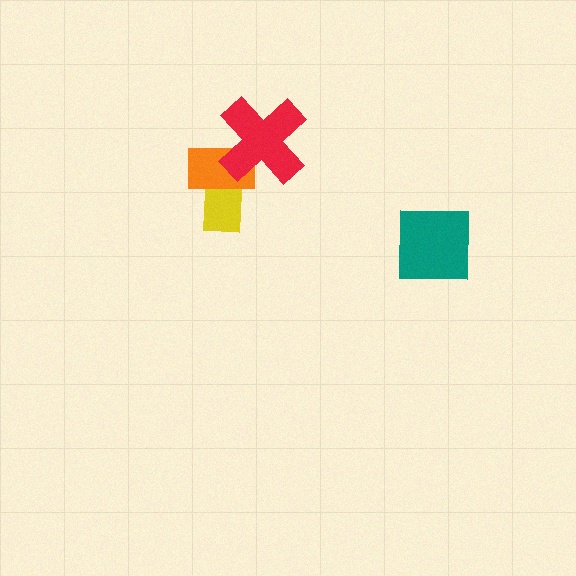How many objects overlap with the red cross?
1 object overlaps with the red cross.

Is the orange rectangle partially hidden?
Yes, it is partially covered by another shape.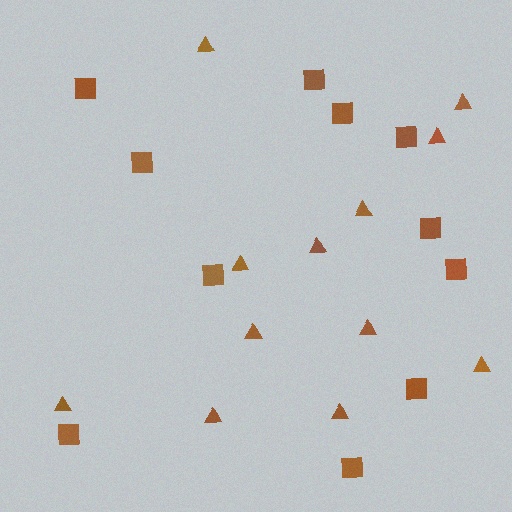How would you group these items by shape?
There are 2 groups: one group of triangles (12) and one group of squares (11).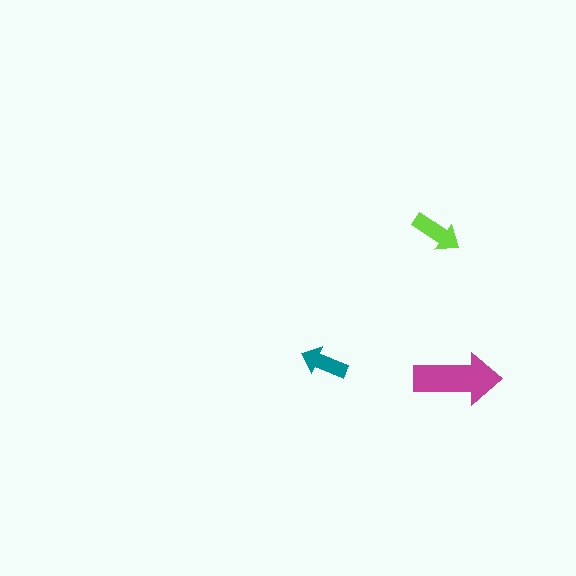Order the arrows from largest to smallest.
the magenta one, the lime one, the teal one.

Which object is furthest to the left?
The teal arrow is leftmost.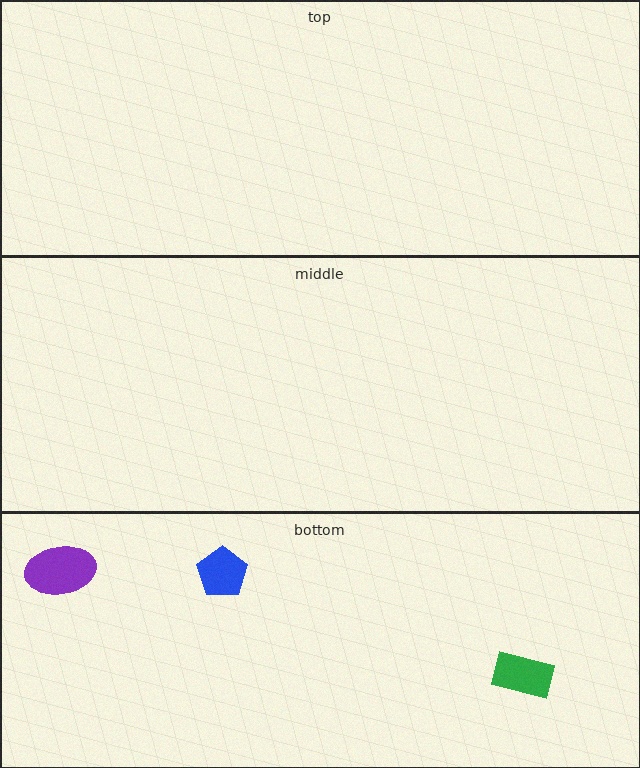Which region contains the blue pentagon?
The bottom region.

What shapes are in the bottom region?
The green rectangle, the purple ellipse, the blue pentagon.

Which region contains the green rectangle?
The bottom region.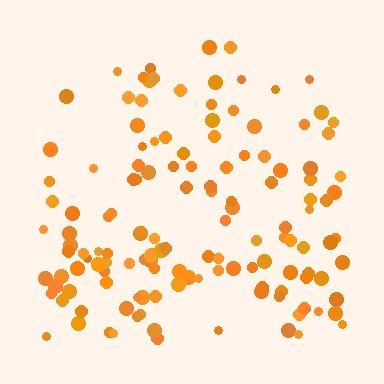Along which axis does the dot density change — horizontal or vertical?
Vertical.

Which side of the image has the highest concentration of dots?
The bottom.